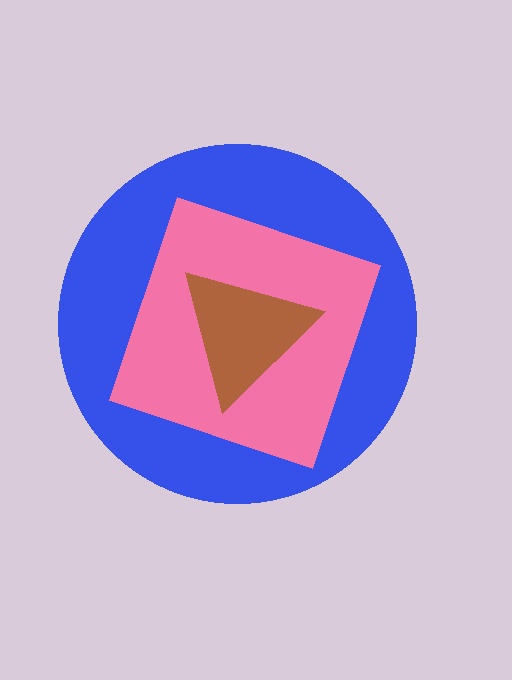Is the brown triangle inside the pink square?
Yes.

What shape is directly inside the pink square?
The brown triangle.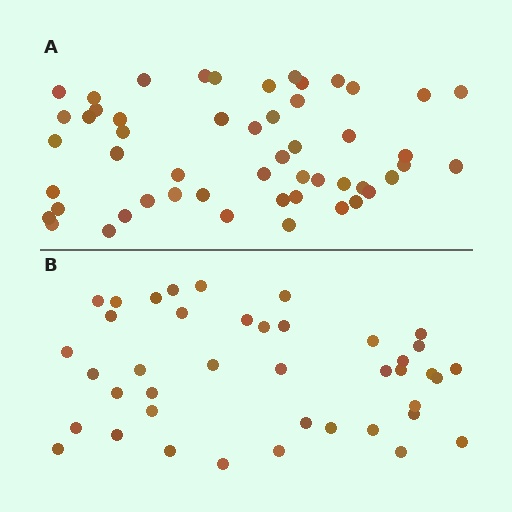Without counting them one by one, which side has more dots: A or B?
Region A (the top region) has more dots.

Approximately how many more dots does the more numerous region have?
Region A has roughly 12 or so more dots than region B.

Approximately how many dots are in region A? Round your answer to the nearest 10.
About 50 dots. (The exact count is 52, which rounds to 50.)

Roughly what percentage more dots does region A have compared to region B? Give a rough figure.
About 25% more.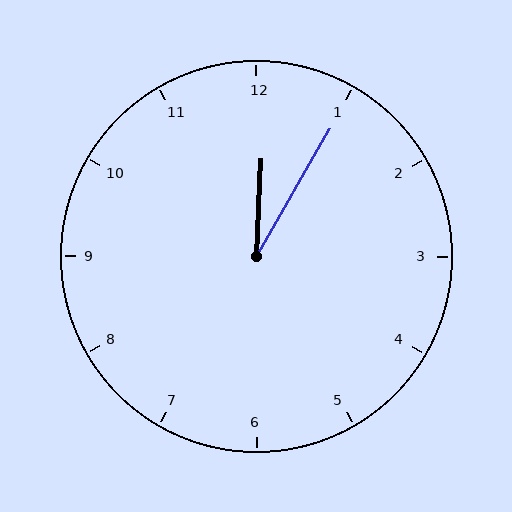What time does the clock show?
12:05.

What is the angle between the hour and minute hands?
Approximately 28 degrees.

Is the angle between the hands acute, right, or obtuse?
It is acute.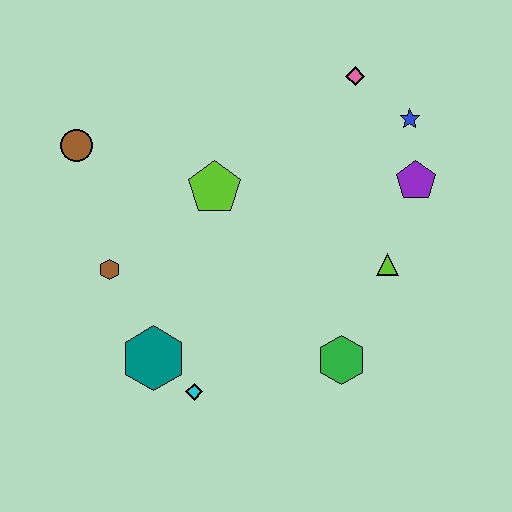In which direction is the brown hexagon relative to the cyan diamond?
The brown hexagon is above the cyan diamond.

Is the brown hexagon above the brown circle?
No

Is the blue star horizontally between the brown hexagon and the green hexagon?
No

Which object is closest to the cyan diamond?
The teal hexagon is closest to the cyan diamond.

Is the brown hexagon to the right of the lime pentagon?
No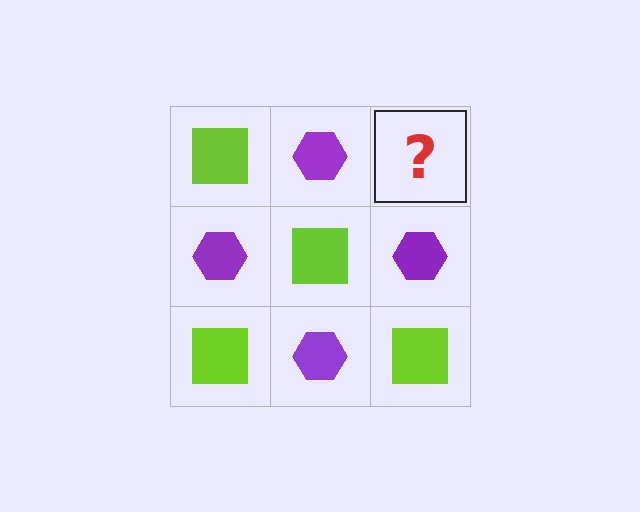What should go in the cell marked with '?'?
The missing cell should contain a lime square.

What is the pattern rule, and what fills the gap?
The rule is that it alternates lime square and purple hexagon in a checkerboard pattern. The gap should be filled with a lime square.